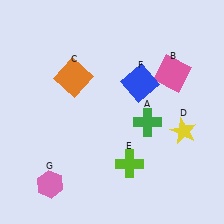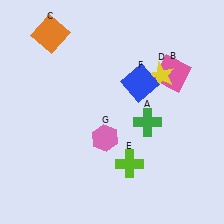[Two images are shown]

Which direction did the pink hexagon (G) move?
The pink hexagon (G) moved right.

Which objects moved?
The objects that moved are: the orange square (C), the yellow star (D), the pink hexagon (G).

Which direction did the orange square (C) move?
The orange square (C) moved up.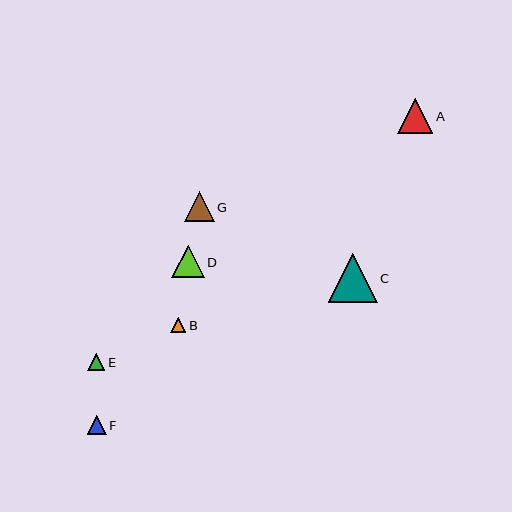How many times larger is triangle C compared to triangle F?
Triangle C is approximately 2.5 times the size of triangle F.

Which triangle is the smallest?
Triangle B is the smallest with a size of approximately 15 pixels.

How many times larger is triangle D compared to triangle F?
Triangle D is approximately 1.7 times the size of triangle F.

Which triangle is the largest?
Triangle C is the largest with a size of approximately 49 pixels.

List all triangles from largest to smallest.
From largest to smallest: C, A, D, G, F, E, B.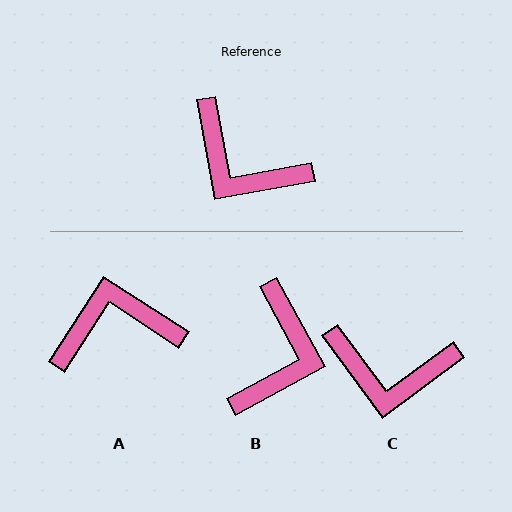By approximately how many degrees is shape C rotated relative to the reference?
Approximately 26 degrees counter-clockwise.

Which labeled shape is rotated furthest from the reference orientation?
A, about 133 degrees away.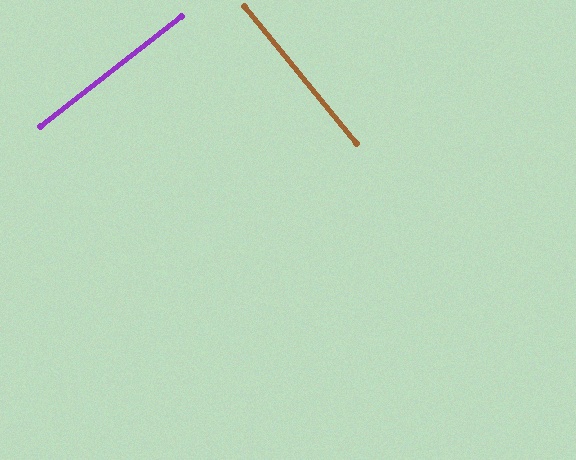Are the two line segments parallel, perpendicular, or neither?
Perpendicular — they meet at approximately 88°.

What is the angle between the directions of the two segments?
Approximately 88 degrees.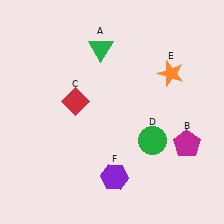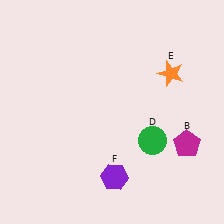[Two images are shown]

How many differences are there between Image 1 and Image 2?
There are 2 differences between the two images.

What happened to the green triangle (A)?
The green triangle (A) was removed in Image 2. It was in the top-left area of Image 1.